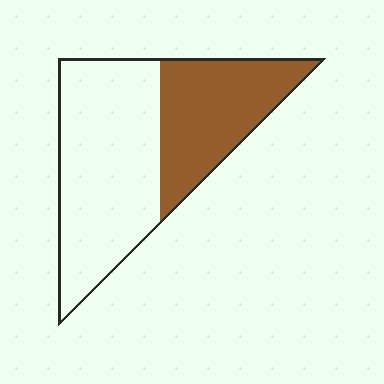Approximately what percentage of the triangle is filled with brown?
Approximately 40%.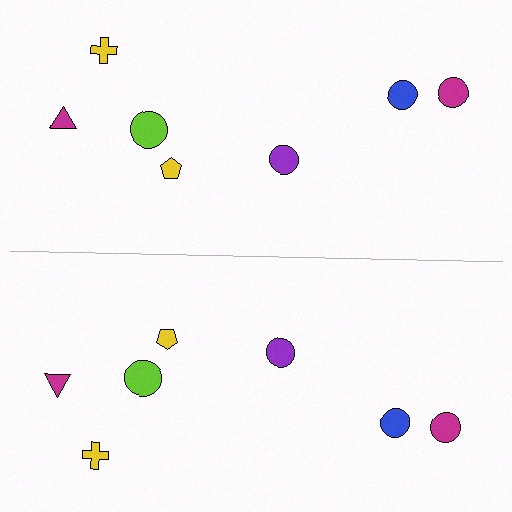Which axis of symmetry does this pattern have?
The pattern has a horizontal axis of symmetry running through the center of the image.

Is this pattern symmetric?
Yes, this pattern has bilateral (reflection) symmetry.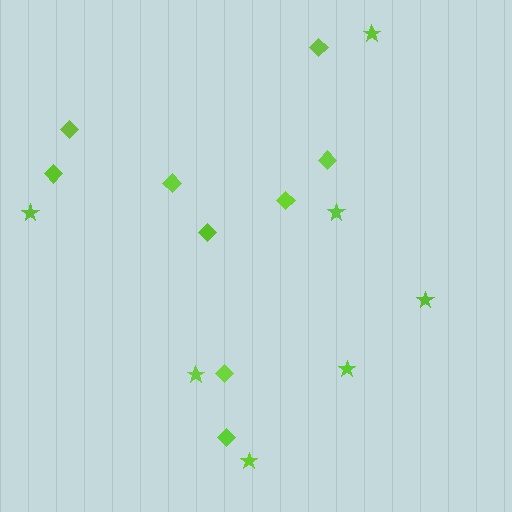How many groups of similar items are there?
There are 2 groups: one group of diamonds (9) and one group of stars (7).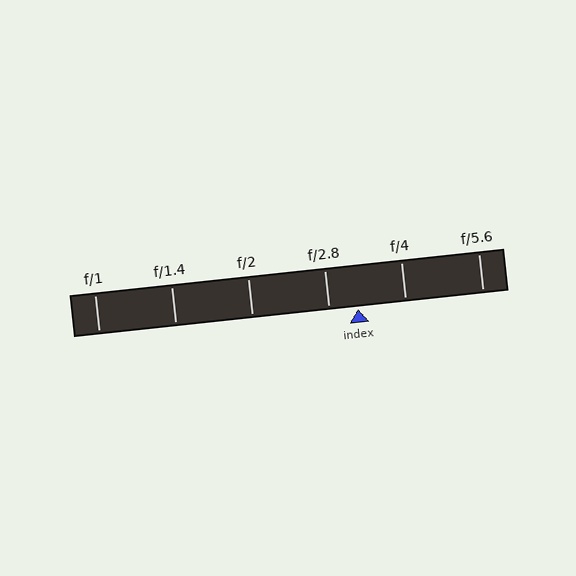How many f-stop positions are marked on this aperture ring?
There are 6 f-stop positions marked.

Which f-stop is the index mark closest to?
The index mark is closest to f/2.8.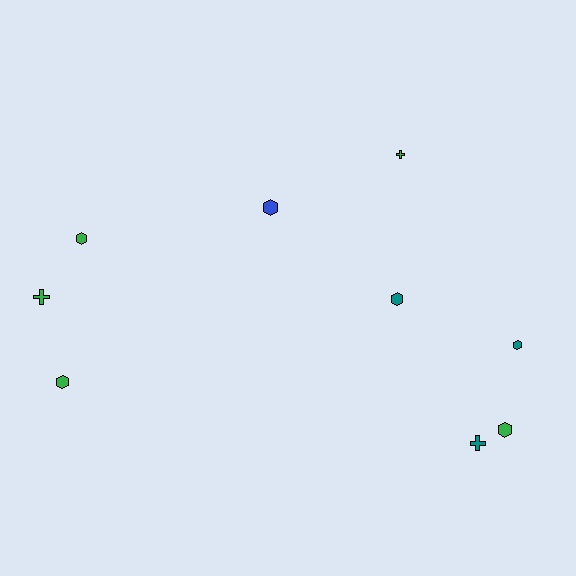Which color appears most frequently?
Green, with 5 objects.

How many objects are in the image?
There are 9 objects.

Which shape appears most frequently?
Hexagon, with 6 objects.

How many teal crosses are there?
There is 1 teal cross.